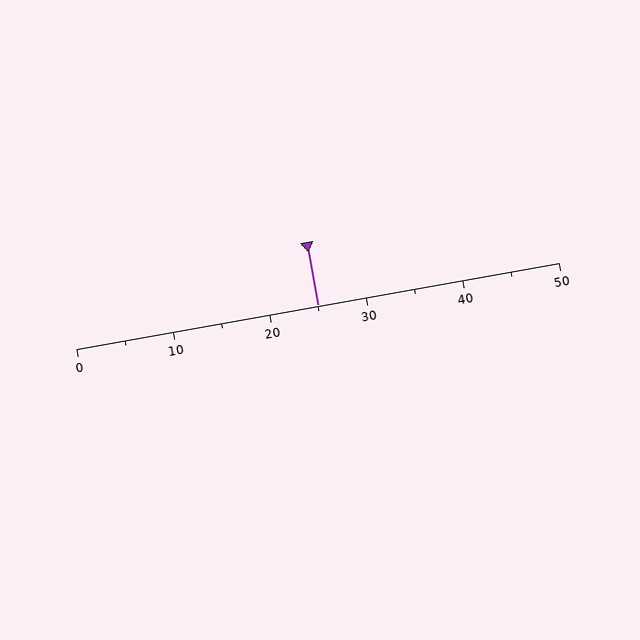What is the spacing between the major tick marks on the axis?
The major ticks are spaced 10 apart.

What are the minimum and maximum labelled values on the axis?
The axis runs from 0 to 50.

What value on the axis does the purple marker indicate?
The marker indicates approximately 25.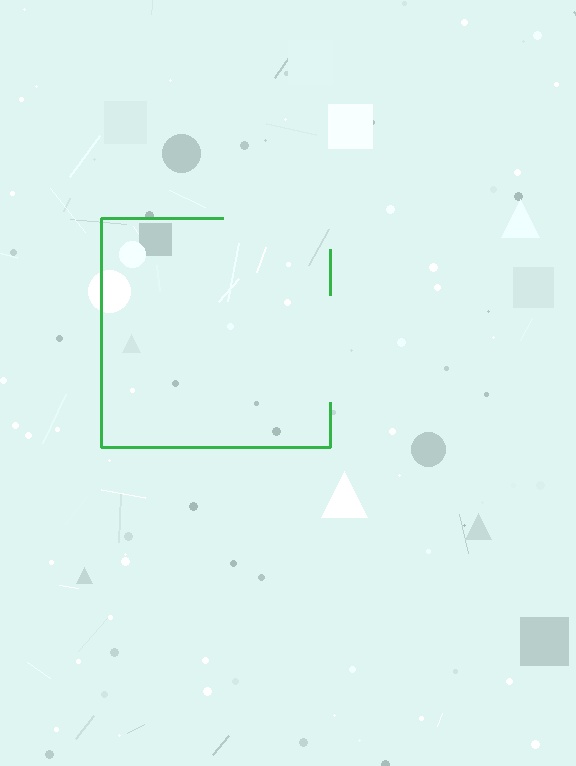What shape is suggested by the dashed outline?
The dashed outline suggests a square.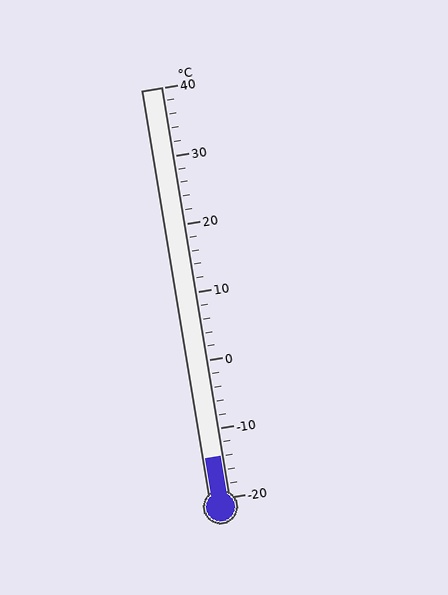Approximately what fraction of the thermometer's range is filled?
The thermometer is filled to approximately 10% of its range.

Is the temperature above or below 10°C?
The temperature is below 10°C.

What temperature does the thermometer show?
The thermometer shows approximately -14°C.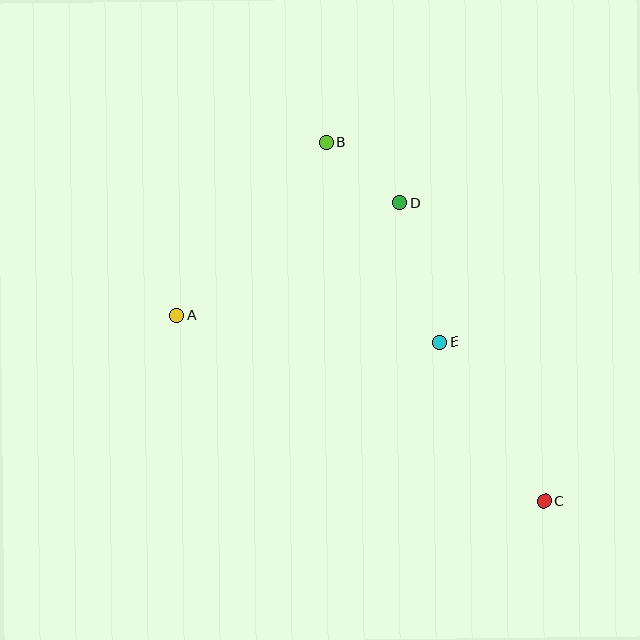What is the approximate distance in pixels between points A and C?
The distance between A and C is approximately 412 pixels.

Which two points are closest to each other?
Points B and D are closest to each other.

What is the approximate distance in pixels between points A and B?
The distance between A and B is approximately 229 pixels.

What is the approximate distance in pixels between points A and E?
The distance between A and E is approximately 264 pixels.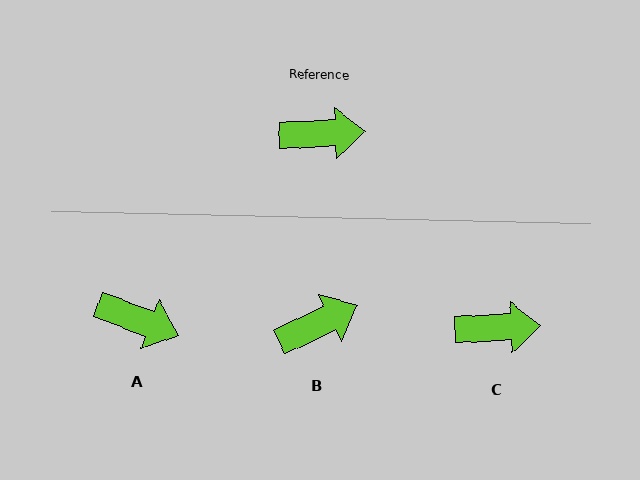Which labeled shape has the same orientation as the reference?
C.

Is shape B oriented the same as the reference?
No, it is off by about 23 degrees.